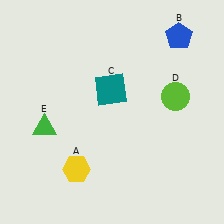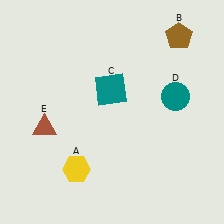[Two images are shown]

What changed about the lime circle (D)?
In Image 1, D is lime. In Image 2, it changed to teal.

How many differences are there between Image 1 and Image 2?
There are 3 differences between the two images.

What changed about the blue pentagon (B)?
In Image 1, B is blue. In Image 2, it changed to brown.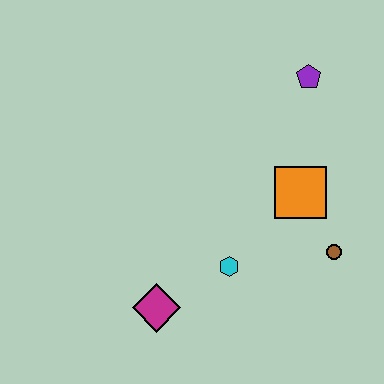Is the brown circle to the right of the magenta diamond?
Yes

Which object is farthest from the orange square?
The magenta diamond is farthest from the orange square.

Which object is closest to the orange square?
The brown circle is closest to the orange square.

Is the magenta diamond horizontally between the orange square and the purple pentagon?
No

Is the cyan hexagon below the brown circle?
Yes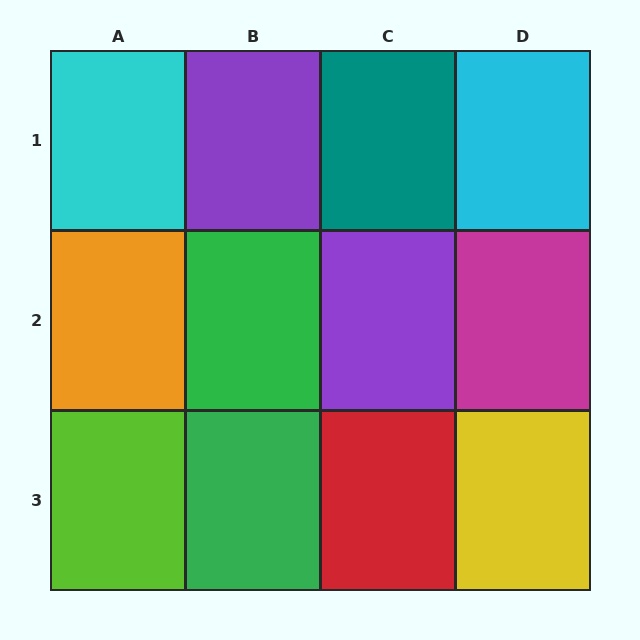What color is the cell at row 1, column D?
Cyan.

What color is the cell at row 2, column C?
Purple.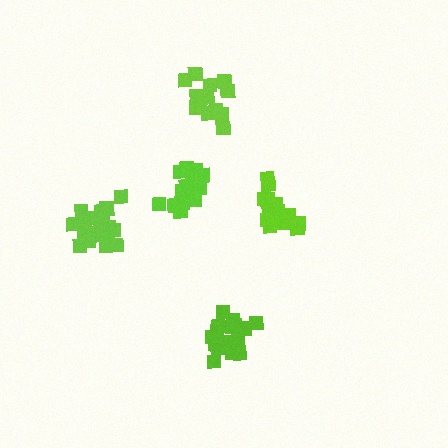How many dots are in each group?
Group 1: 16 dots, Group 2: 18 dots, Group 3: 19 dots, Group 4: 20 dots, Group 5: 14 dots (87 total).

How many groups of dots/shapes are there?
There are 5 groups.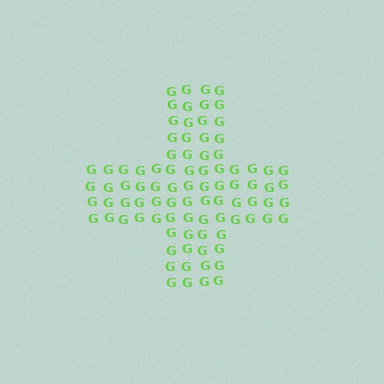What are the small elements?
The small elements are letter G's.